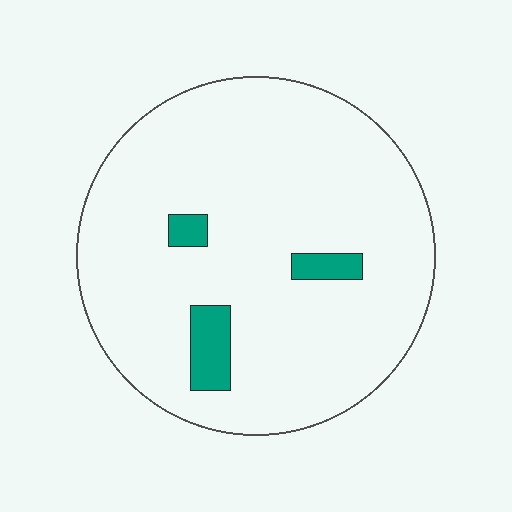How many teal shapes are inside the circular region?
3.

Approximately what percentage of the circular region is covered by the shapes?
Approximately 5%.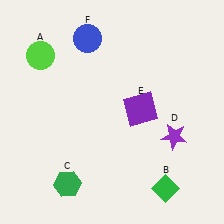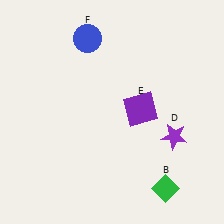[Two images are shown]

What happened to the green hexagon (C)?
The green hexagon (C) was removed in Image 2. It was in the bottom-left area of Image 1.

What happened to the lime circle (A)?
The lime circle (A) was removed in Image 2. It was in the top-left area of Image 1.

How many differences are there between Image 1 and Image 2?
There are 2 differences between the two images.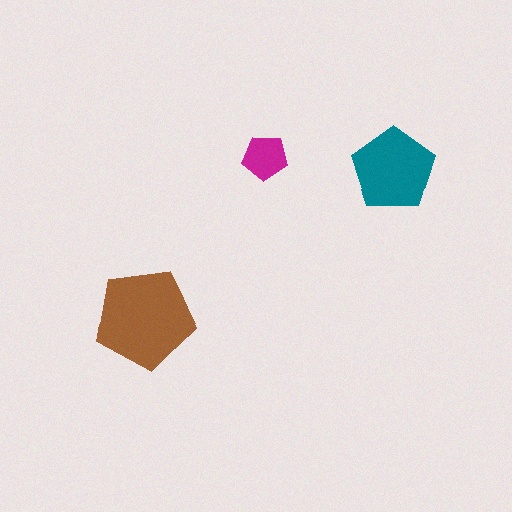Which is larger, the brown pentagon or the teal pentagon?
The brown one.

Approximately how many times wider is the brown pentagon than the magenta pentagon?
About 2 times wider.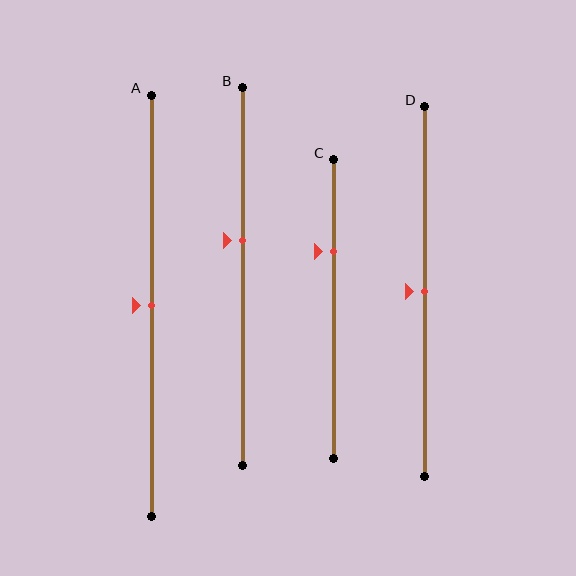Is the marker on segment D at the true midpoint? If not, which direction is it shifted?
Yes, the marker on segment D is at the true midpoint.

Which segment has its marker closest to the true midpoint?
Segment A has its marker closest to the true midpoint.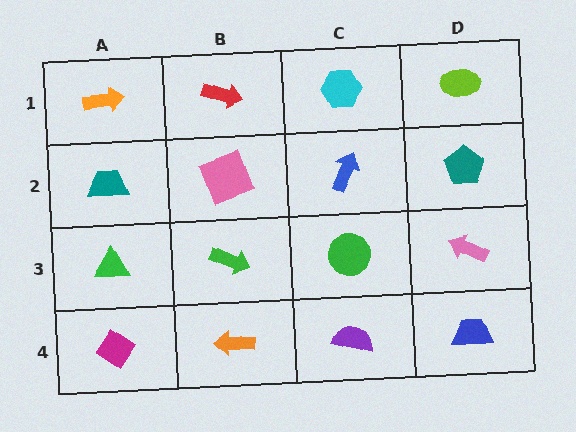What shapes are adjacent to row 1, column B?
A pink square (row 2, column B), an orange arrow (row 1, column A), a cyan hexagon (row 1, column C).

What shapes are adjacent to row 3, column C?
A blue arrow (row 2, column C), a purple semicircle (row 4, column C), a green arrow (row 3, column B), a pink arrow (row 3, column D).